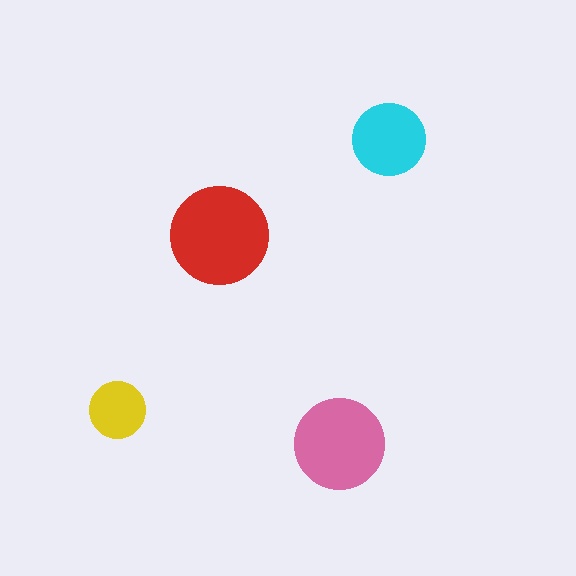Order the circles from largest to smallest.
the red one, the pink one, the cyan one, the yellow one.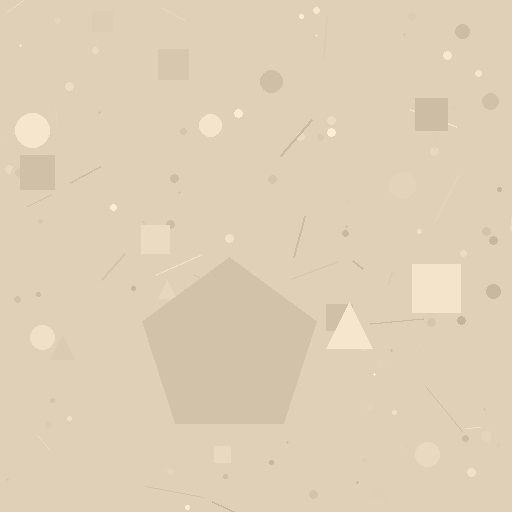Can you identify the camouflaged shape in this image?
The camouflaged shape is a pentagon.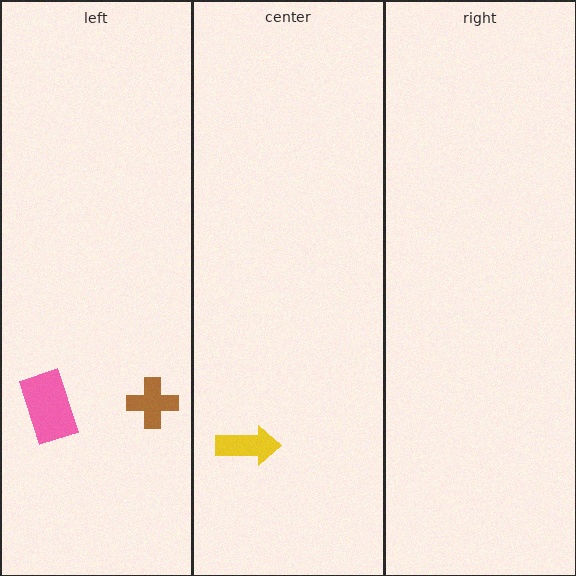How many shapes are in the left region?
2.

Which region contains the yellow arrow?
The center region.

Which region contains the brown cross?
The left region.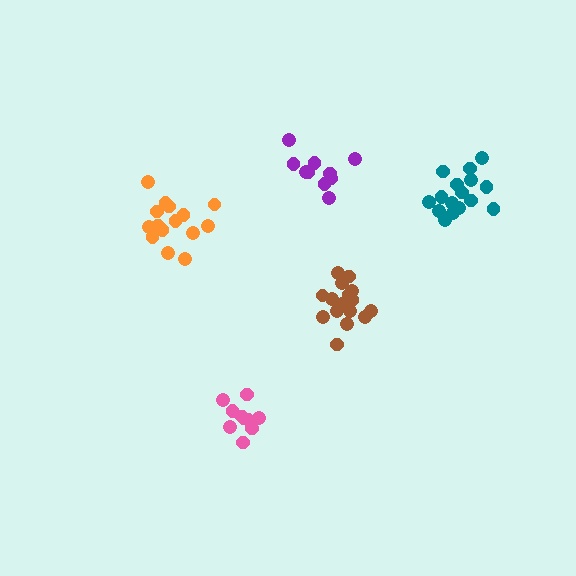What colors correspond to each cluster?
The clusters are colored: orange, teal, purple, pink, brown.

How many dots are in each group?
Group 1: 15 dots, Group 2: 16 dots, Group 3: 10 dots, Group 4: 10 dots, Group 5: 16 dots (67 total).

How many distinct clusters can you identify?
There are 5 distinct clusters.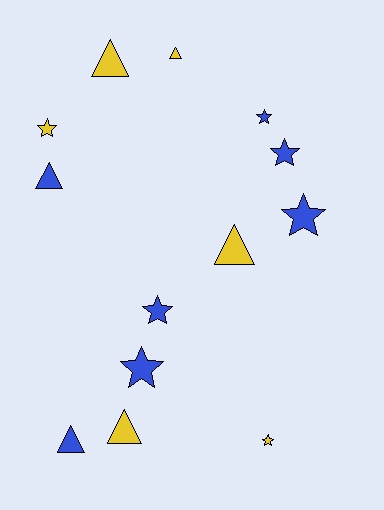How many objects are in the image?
There are 13 objects.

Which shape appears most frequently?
Star, with 7 objects.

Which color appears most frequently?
Blue, with 7 objects.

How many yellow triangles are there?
There are 4 yellow triangles.